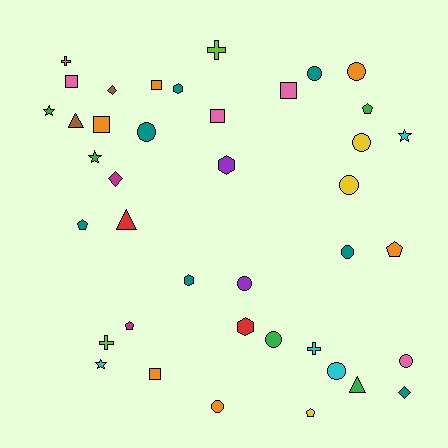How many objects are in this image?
There are 40 objects.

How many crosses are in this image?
There are 4 crosses.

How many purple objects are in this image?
There are 2 purple objects.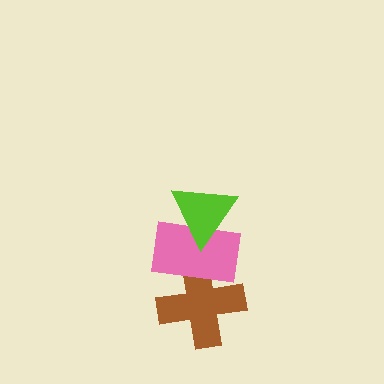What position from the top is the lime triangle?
The lime triangle is 1st from the top.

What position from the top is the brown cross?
The brown cross is 3rd from the top.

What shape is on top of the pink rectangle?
The lime triangle is on top of the pink rectangle.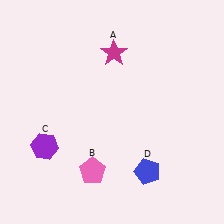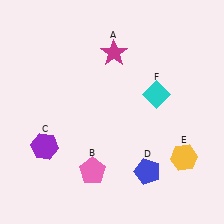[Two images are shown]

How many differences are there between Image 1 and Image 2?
There are 2 differences between the two images.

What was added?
A yellow hexagon (E), a cyan diamond (F) were added in Image 2.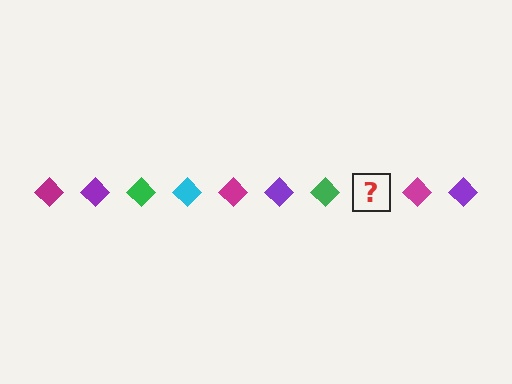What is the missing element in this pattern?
The missing element is a cyan diamond.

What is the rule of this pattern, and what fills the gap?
The rule is that the pattern cycles through magenta, purple, green, cyan diamonds. The gap should be filled with a cyan diamond.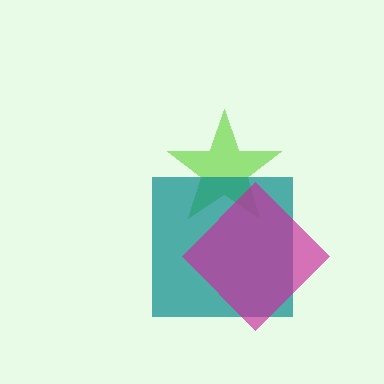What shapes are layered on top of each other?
The layered shapes are: a lime star, a teal square, a magenta diamond.